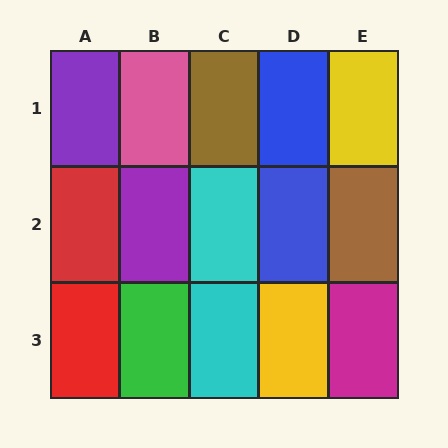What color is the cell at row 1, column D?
Blue.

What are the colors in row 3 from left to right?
Red, green, cyan, yellow, magenta.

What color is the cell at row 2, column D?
Blue.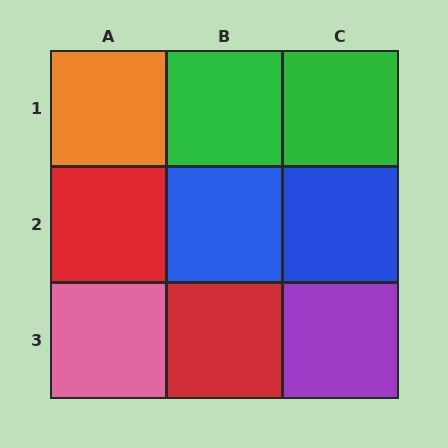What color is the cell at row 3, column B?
Red.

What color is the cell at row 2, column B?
Blue.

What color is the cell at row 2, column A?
Red.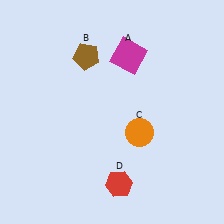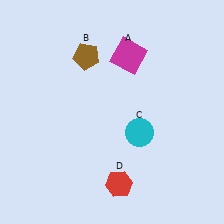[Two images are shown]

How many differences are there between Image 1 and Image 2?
There is 1 difference between the two images.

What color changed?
The circle (C) changed from orange in Image 1 to cyan in Image 2.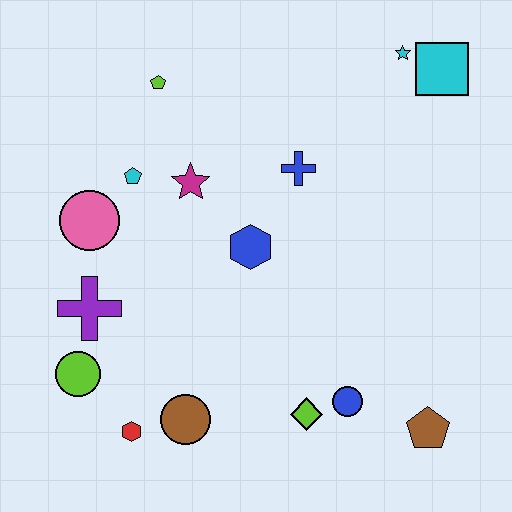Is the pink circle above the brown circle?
Yes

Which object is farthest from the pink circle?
The brown pentagon is farthest from the pink circle.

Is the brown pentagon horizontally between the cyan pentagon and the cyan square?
Yes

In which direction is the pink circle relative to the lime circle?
The pink circle is above the lime circle.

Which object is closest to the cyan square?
The cyan star is closest to the cyan square.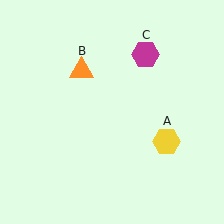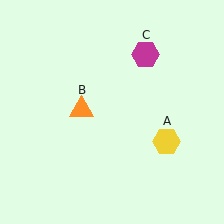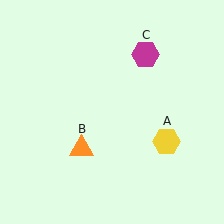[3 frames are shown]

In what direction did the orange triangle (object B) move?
The orange triangle (object B) moved down.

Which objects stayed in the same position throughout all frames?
Yellow hexagon (object A) and magenta hexagon (object C) remained stationary.